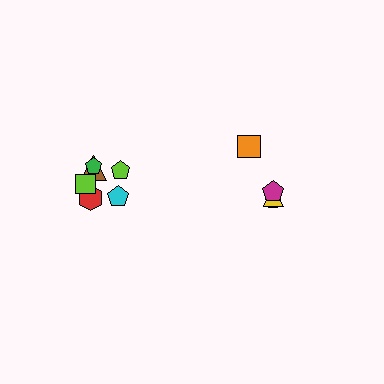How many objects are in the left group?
There are 6 objects.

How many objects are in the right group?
There are 4 objects.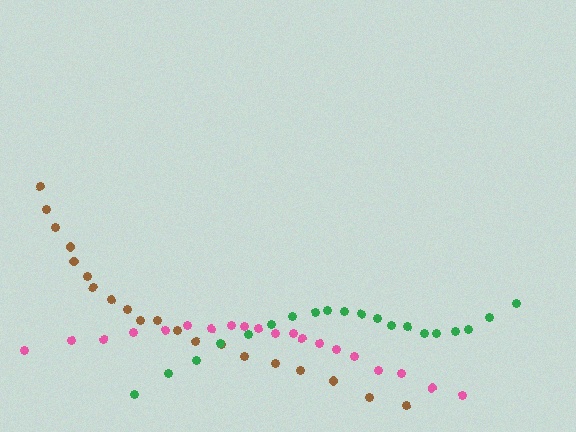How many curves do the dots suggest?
There are 3 distinct paths.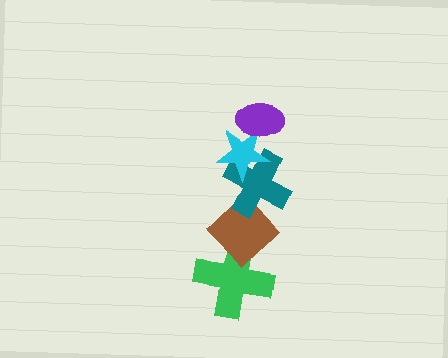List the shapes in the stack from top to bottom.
From top to bottom: the purple ellipse, the cyan star, the teal cross, the brown diamond, the green cross.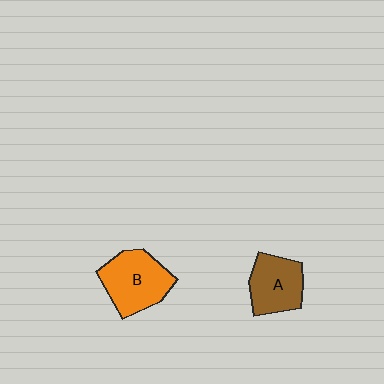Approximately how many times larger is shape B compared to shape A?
Approximately 1.2 times.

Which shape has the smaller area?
Shape A (brown).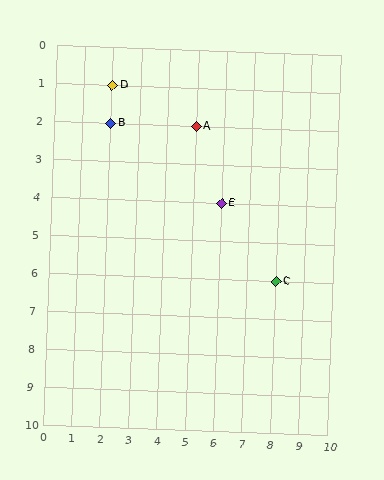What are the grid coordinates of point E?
Point E is at grid coordinates (6, 4).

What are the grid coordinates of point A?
Point A is at grid coordinates (5, 2).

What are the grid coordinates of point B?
Point B is at grid coordinates (2, 2).